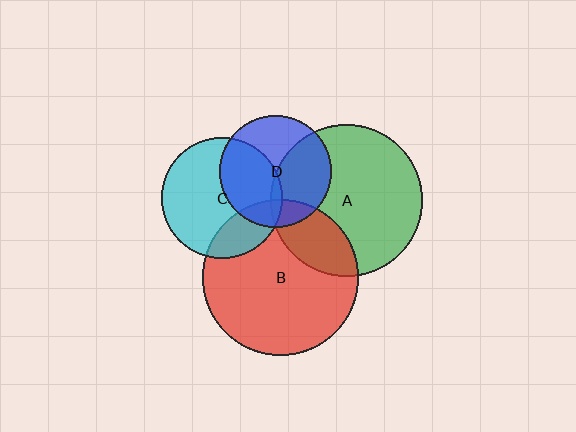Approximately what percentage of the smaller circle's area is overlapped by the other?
Approximately 15%.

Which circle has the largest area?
Circle B (red).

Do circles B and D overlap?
Yes.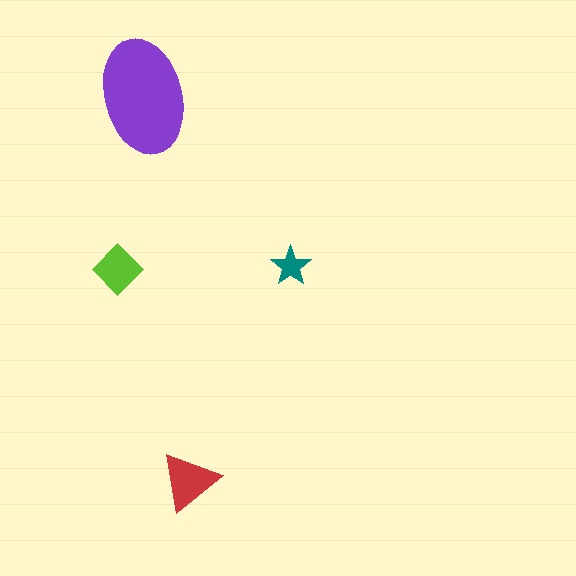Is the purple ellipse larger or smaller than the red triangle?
Larger.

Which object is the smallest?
The teal star.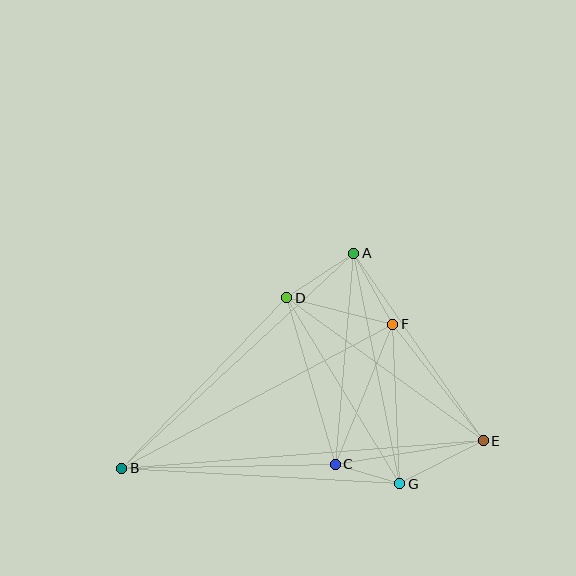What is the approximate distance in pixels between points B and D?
The distance between B and D is approximately 237 pixels.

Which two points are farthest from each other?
Points B and E are farthest from each other.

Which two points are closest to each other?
Points C and G are closest to each other.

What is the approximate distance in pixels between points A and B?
The distance between A and B is approximately 316 pixels.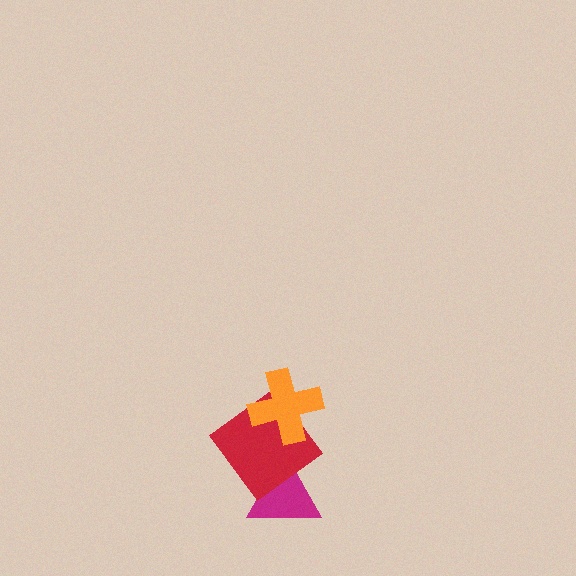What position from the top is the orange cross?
The orange cross is 1st from the top.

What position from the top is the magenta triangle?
The magenta triangle is 3rd from the top.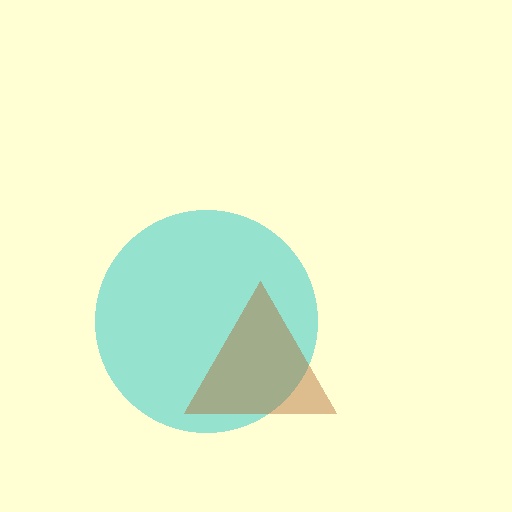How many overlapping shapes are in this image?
There are 2 overlapping shapes in the image.